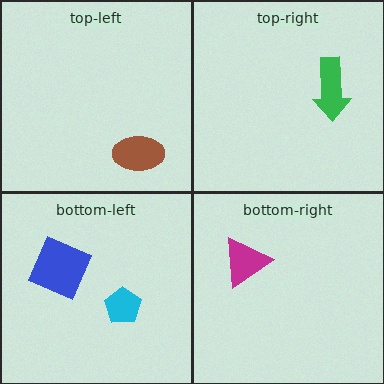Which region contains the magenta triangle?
The bottom-right region.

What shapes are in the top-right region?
The green arrow.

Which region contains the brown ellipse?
The top-left region.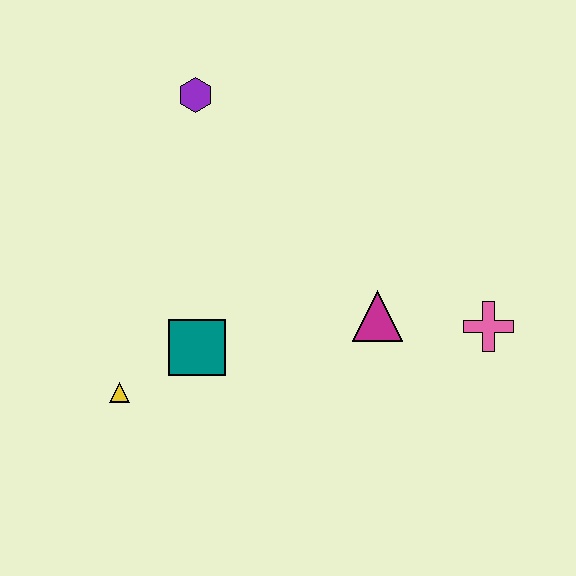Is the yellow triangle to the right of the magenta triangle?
No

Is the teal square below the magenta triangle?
Yes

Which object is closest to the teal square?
The yellow triangle is closest to the teal square.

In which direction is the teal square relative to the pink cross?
The teal square is to the left of the pink cross.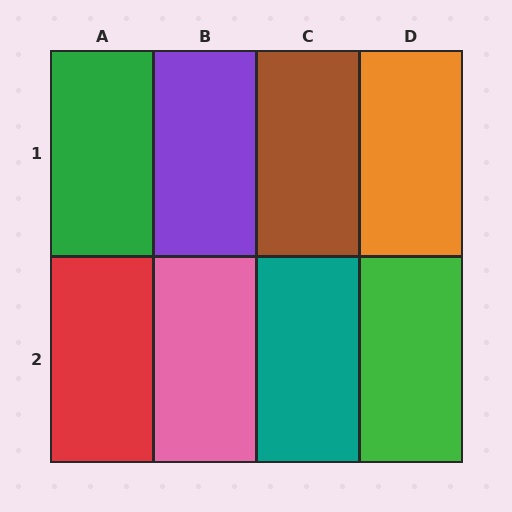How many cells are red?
1 cell is red.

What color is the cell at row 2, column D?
Green.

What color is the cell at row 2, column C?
Teal.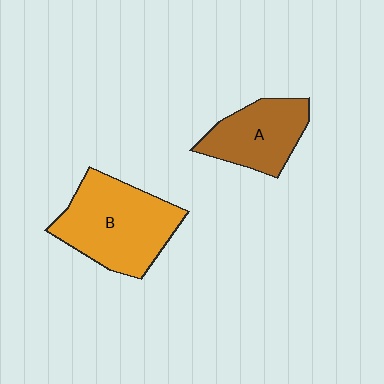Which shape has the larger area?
Shape B (orange).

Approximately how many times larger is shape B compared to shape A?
Approximately 1.5 times.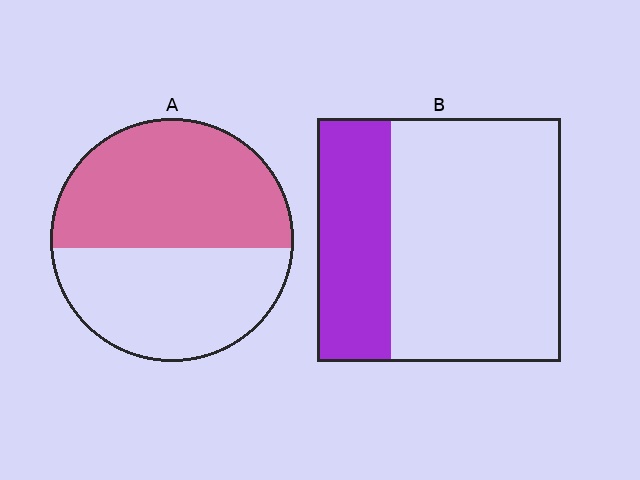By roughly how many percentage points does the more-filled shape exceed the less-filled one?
By roughly 25 percentage points (A over B).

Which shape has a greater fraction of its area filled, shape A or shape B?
Shape A.